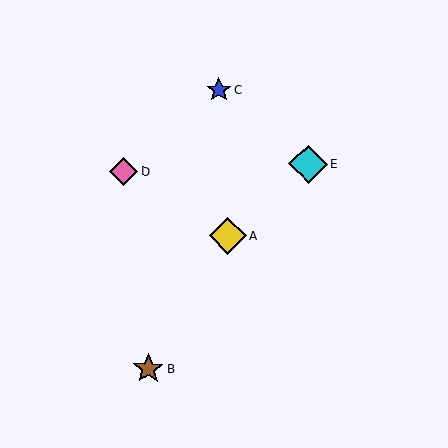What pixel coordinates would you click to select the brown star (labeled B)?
Click at (148, 369) to select the brown star B.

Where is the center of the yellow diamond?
The center of the yellow diamond is at (228, 236).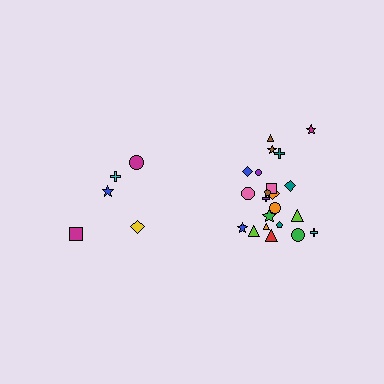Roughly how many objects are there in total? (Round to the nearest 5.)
Roughly 25 objects in total.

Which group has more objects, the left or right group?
The right group.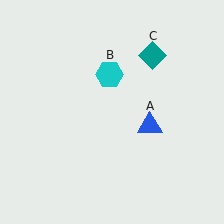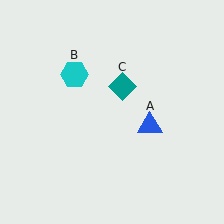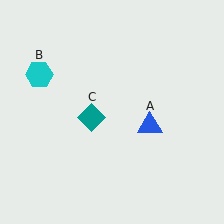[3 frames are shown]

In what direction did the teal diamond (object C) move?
The teal diamond (object C) moved down and to the left.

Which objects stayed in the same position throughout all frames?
Blue triangle (object A) remained stationary.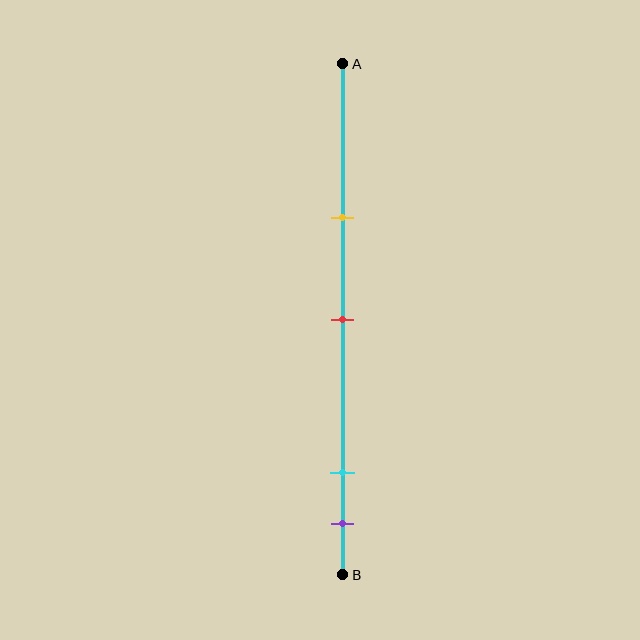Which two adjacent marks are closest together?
The cyan and purple marks are the closest adjacent pair.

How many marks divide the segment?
There are 4 marks dividing the segment.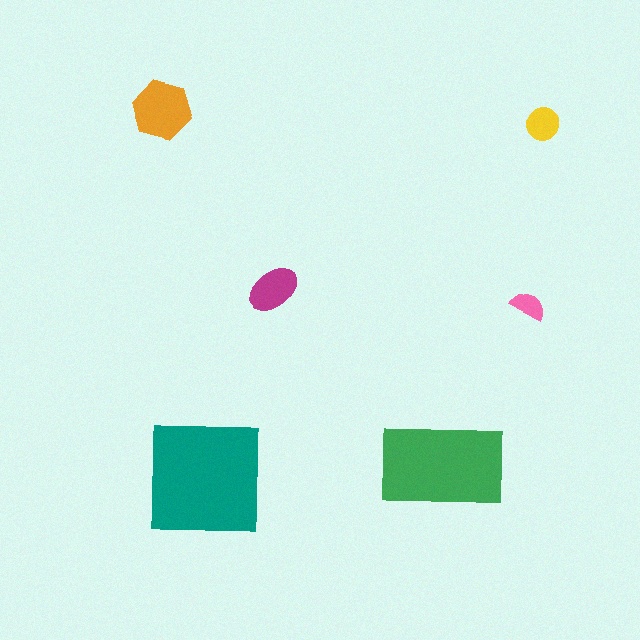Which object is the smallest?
The pink semicircle.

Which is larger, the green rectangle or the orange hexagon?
The green rectangle.